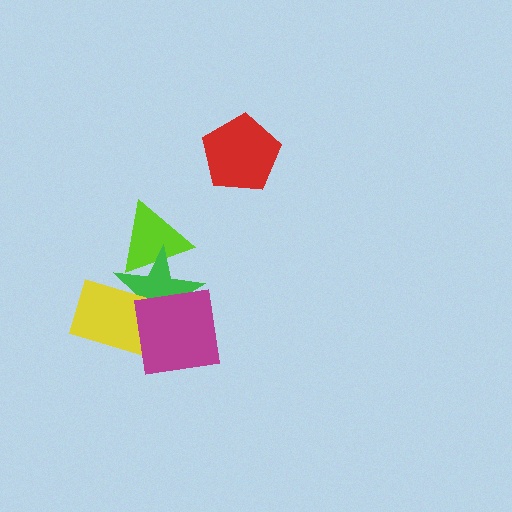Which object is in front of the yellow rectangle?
The magenta square is in front of the yellow rectangle.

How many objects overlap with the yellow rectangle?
2 objects overlap with the yellow rectangle.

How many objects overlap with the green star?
3 objects overlap with the green star.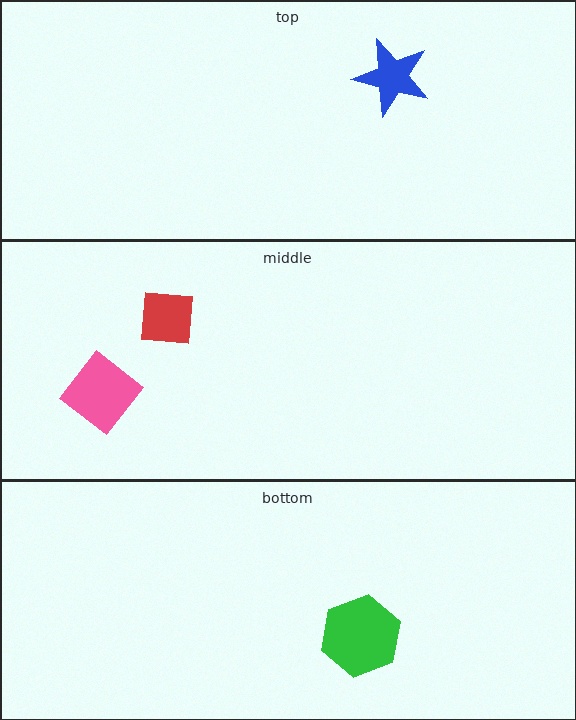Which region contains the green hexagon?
The bottom region.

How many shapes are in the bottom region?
1.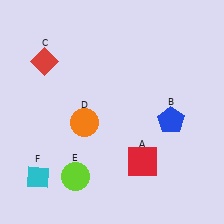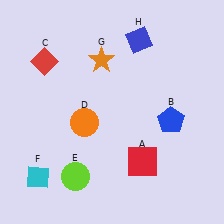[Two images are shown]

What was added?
An orange star (G), a blue diamond (H) were added in Image 2.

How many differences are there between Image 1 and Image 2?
There are 2 differences between the two images.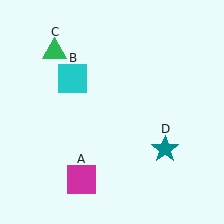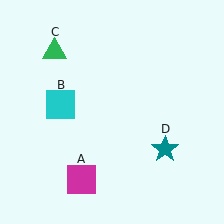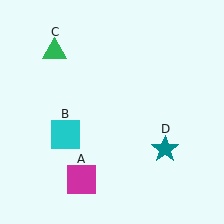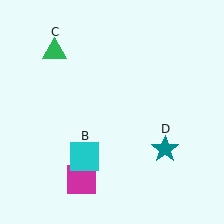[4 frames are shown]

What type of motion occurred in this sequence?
The cyan square (object B) rotated counterclockwise around the center of the scene.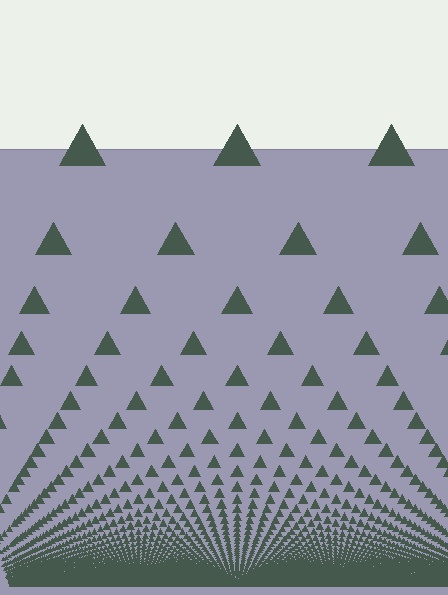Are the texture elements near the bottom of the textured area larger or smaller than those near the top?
Smaller. The gradient is inverted — elements near the bottom are smaller and denser.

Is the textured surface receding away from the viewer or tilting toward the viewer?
The surface appears to tilt toward the viewer. Texture elements get larger and sparser toward the top.